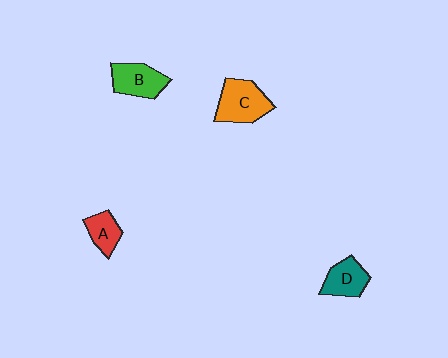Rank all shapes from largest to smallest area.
From largest to smallest: C (orange), B (green), D (teal), A (red).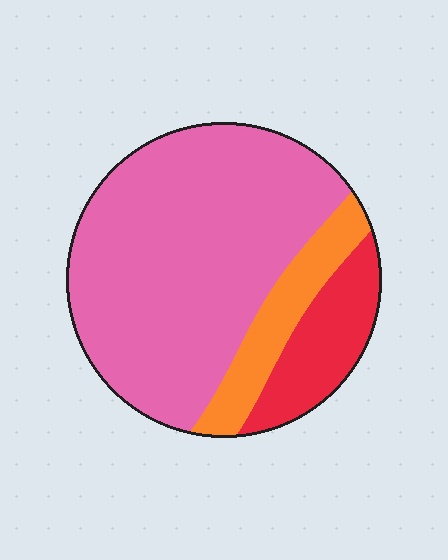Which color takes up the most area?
Pink, at roughly 70%.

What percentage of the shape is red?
Red takes up about one sixth (1/6) of the shape.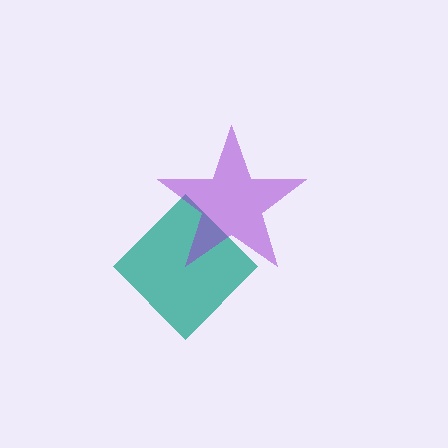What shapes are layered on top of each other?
The layered shapes are: a teal diamond, a purple star.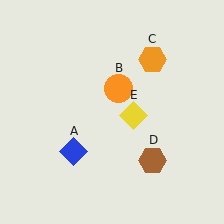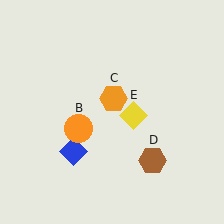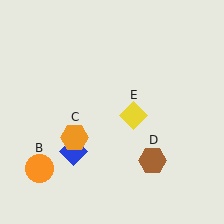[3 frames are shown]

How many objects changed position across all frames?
2 objects changed position: orange circle (object B), orange hexagon (object C).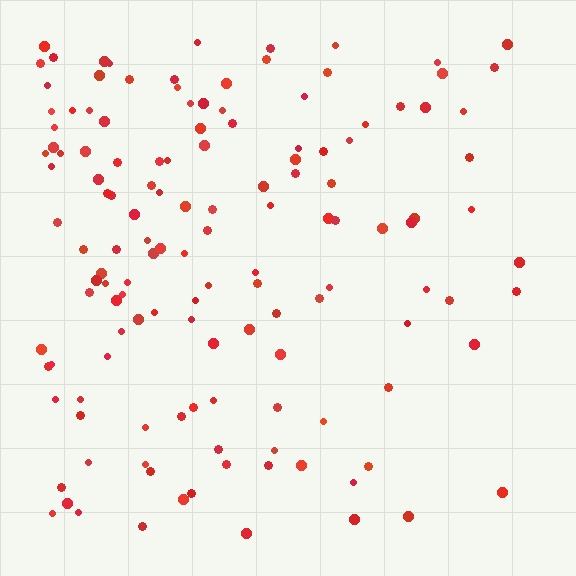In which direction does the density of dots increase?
From right to left, with the left side densest.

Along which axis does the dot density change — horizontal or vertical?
Horizontal.